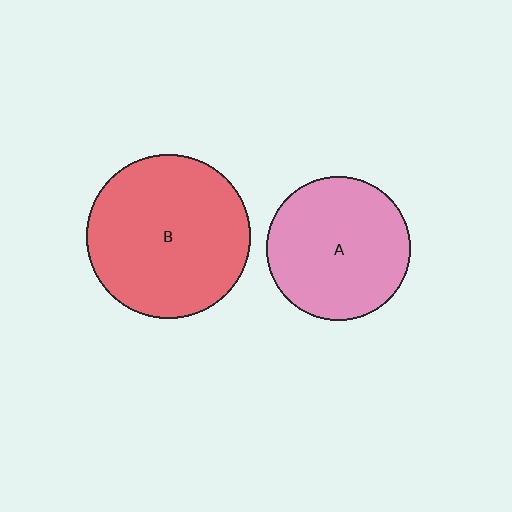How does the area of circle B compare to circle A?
Approximately 1.3 times.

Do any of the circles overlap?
No, none of the circles overlap.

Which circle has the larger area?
Circle B (red).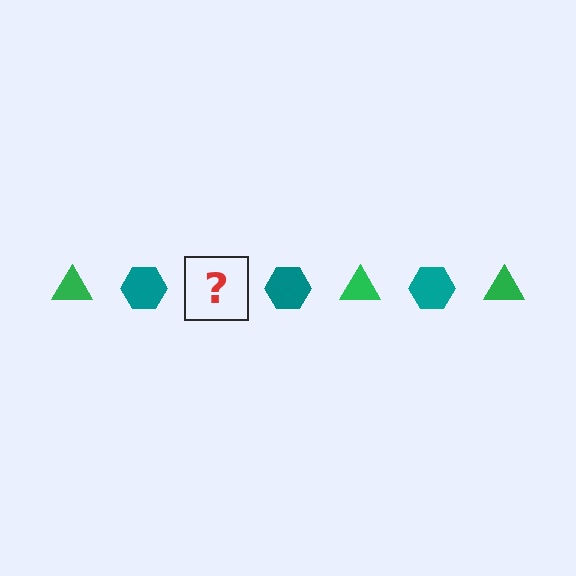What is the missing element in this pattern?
The missing element is a green triangle.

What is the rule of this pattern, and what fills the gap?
The rule is that the pattern alternates between green triangle and teal hexagon. The gap should be filled with a green triangle.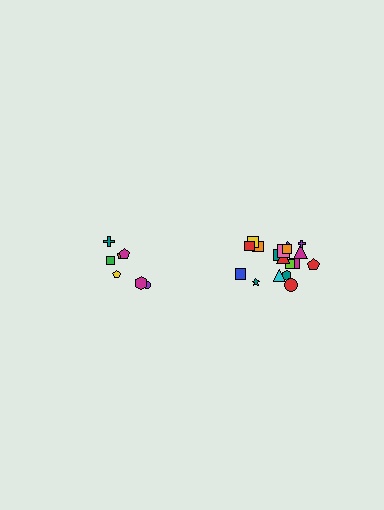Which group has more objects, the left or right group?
The right group.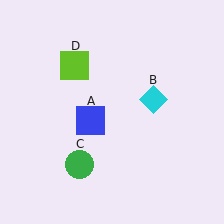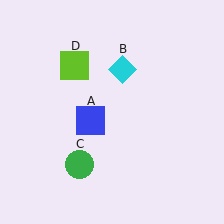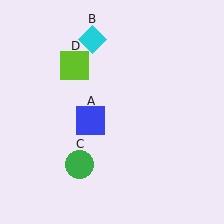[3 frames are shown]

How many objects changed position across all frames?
1 object changed position: cyan diamond (object B).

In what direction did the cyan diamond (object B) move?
The cyan diamond (object B) moved up and to the left.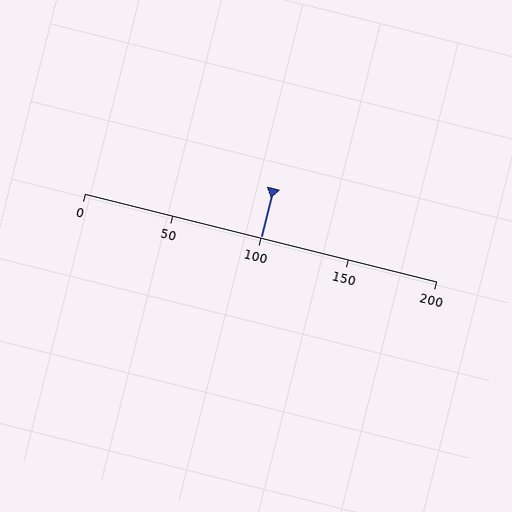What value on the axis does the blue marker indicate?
The marker indicates approximately 100.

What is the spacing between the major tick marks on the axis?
The major ticks are spaced 50 apart.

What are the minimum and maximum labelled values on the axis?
The axis runs from 0 to 200.